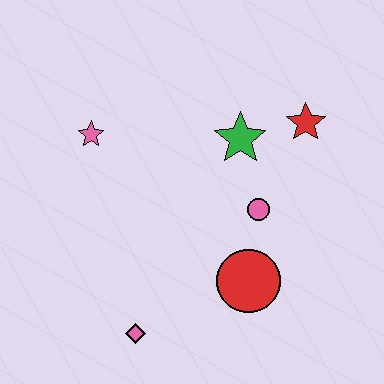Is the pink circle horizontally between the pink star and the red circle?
No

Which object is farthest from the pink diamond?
The red star is farthest from the pink diamond.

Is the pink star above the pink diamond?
Yes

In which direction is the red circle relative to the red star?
The red circle is below the red star.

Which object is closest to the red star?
The green star is closest to the red star.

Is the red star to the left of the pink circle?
No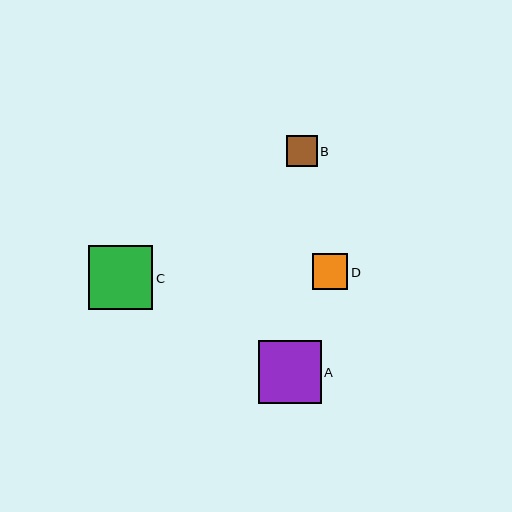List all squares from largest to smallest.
From largest to smallest: C, A, D, B.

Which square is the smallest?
Square B is the smallest with a size of approximately 30 pixels.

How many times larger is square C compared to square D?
Square C is approximately 1.8 times the size of square D.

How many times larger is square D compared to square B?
Square D is approximately 1.2 times the size of square B.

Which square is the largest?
Square C is the largest with a size of approximately 64 pixels.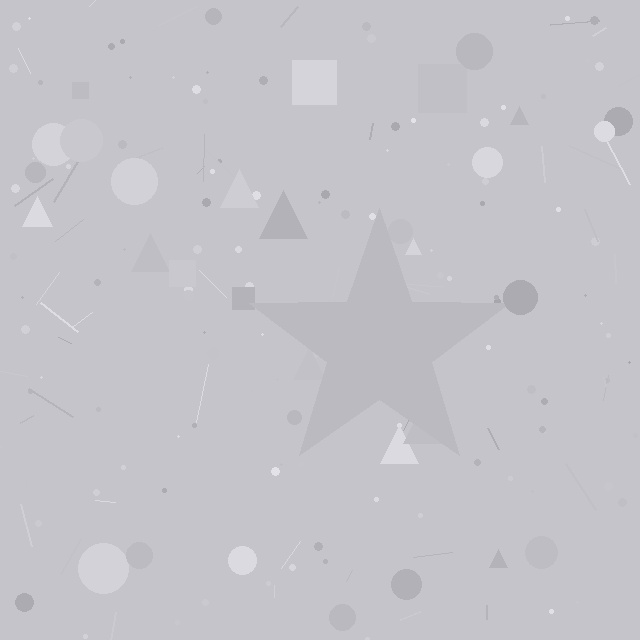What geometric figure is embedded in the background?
A star is embedded in the background.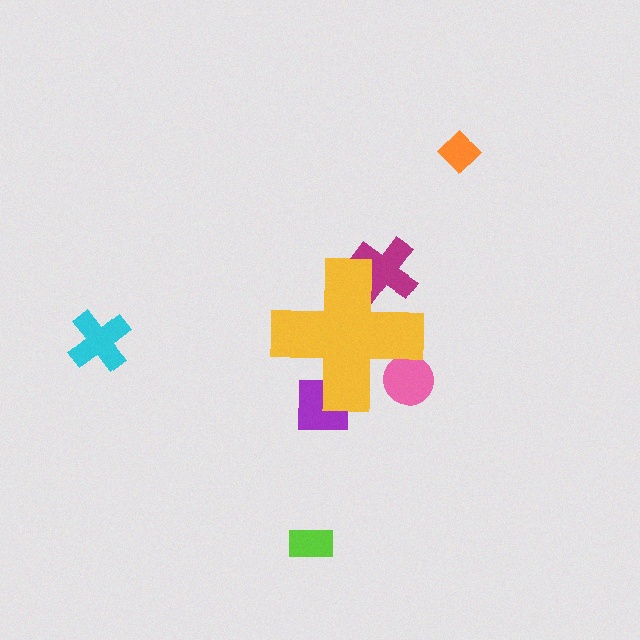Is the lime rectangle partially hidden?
No, the lime rectangle is fully visible.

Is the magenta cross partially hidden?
Yes, the magenta cross is partially hidden behind the yellow cross.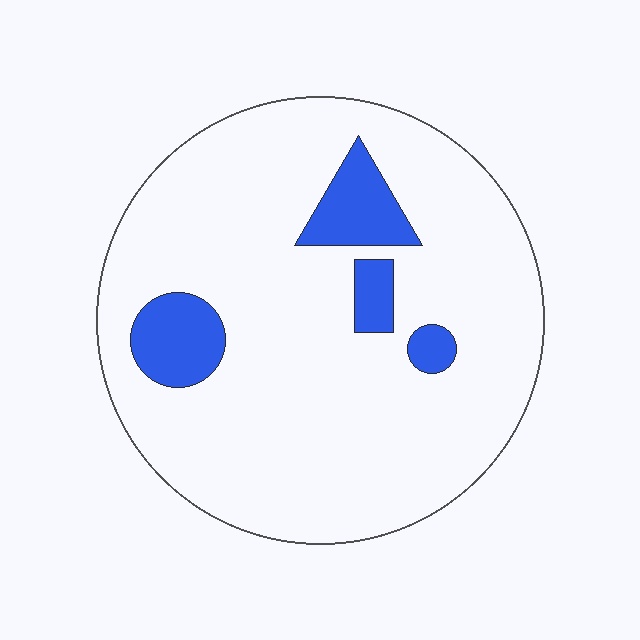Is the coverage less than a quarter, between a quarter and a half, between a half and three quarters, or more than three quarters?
Less than a quarter.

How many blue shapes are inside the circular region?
4.